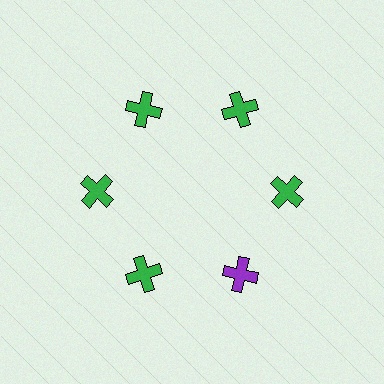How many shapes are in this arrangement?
There are 6 shapes arranged in a ring pattern.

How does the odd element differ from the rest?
It has a different color: purple instead of green.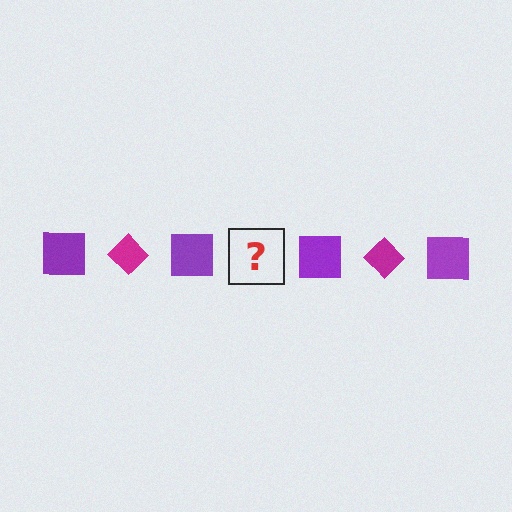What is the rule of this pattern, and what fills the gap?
The rule is that the pattern alternates between purple square and magenta diamond. The gap should be filled with a magenta diamond.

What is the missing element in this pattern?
The missing element is a magenta diamond.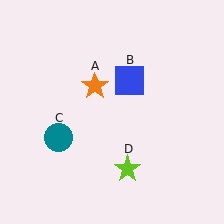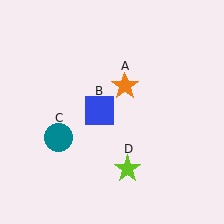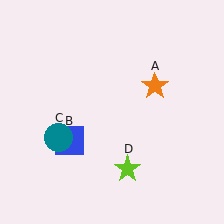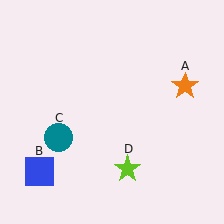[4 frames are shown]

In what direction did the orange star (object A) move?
The orange star (object A) moved right.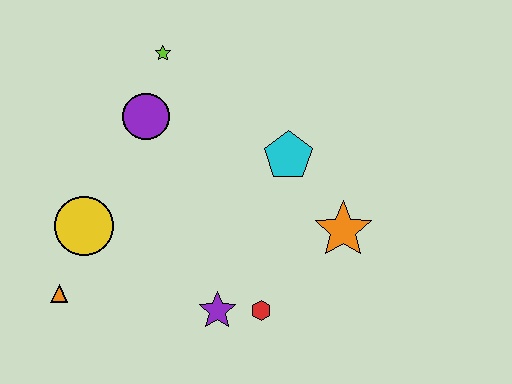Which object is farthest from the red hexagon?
The lime star is farthest from the red hexagon.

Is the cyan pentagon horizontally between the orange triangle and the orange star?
Yes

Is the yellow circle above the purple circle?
No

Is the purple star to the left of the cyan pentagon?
Yes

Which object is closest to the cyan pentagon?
The orange star is closest to the cyan pentagon.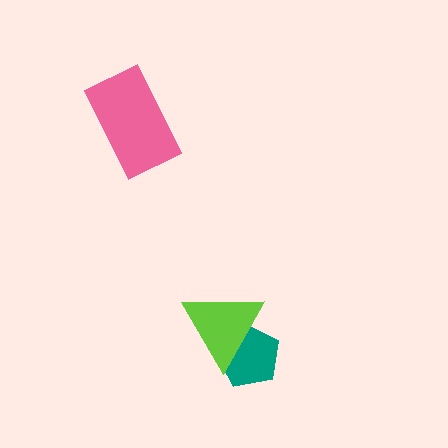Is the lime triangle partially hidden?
No, no other shape covers it.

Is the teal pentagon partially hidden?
Yes, it is partially covered by another shape.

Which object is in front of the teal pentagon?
The lime triangle is in front of the teal pentagon.